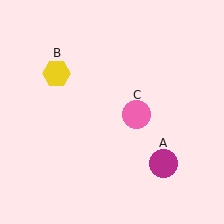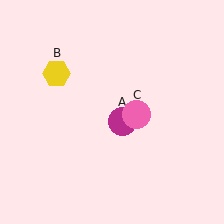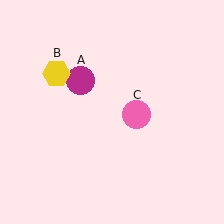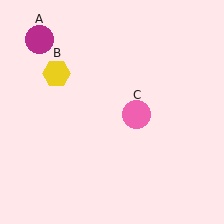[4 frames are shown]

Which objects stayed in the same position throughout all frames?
Yellow hexagon (object B) and pink circle (object C) remained stationary.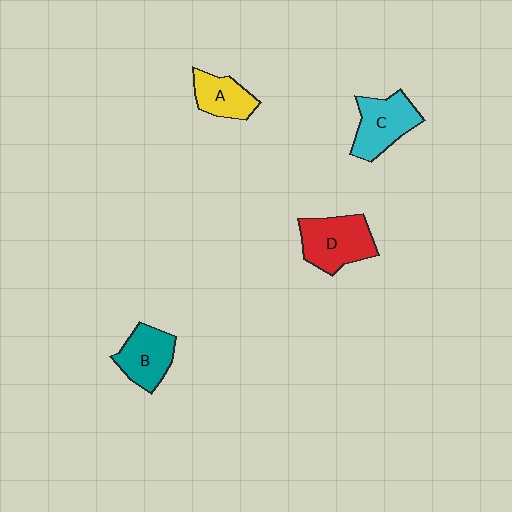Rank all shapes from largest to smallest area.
From largest to smallest: D (red), C (cyan), B (teal), A (yellow).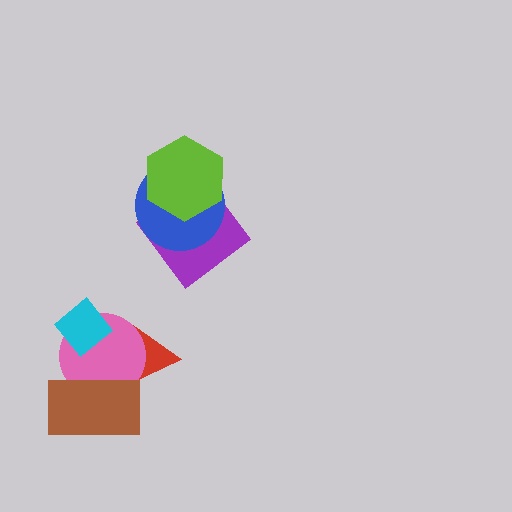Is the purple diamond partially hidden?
Yes, it is partially covered by another shape.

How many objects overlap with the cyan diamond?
1 object overlaps with the cyan diamond.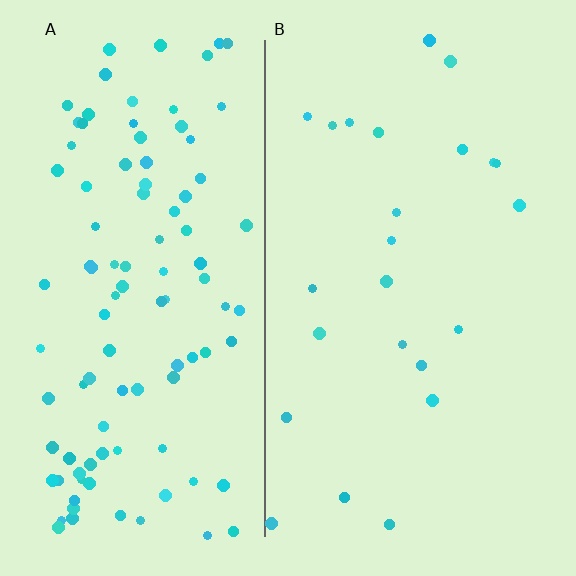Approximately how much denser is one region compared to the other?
Approximately 4.3× — region A over region B.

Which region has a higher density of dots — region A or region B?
A (the left).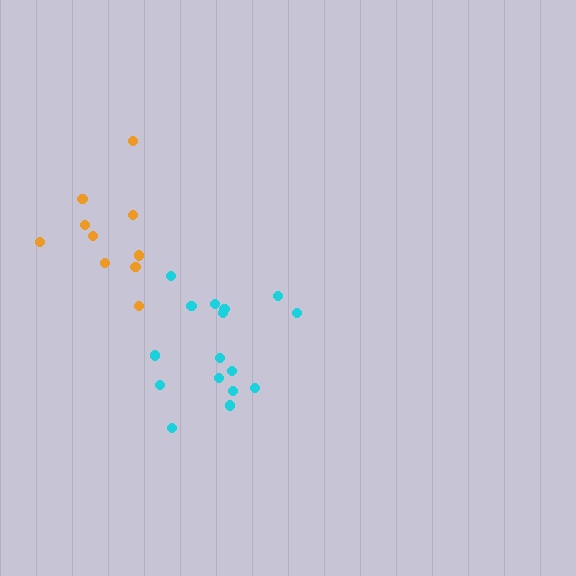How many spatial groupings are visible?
There are 2 spatial groupings.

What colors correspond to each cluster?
The clusters are colored: orange, cyan.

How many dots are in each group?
Group 1: 10 dots, Group 2: 16 dots (26 total).